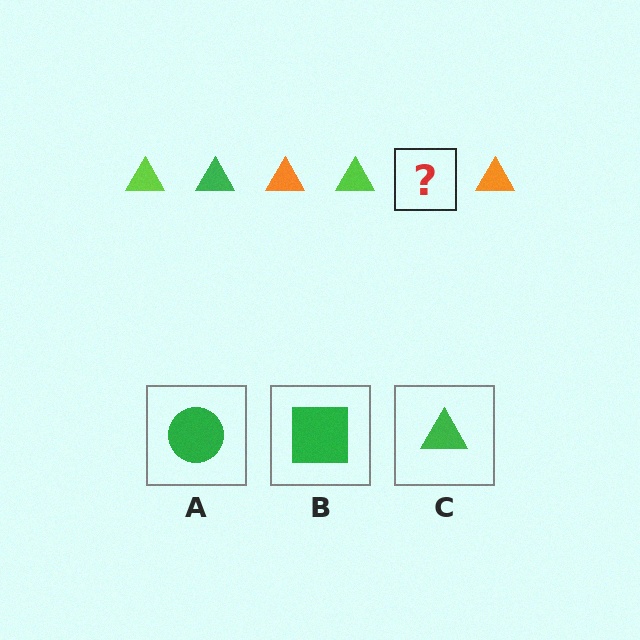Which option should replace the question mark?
Option C.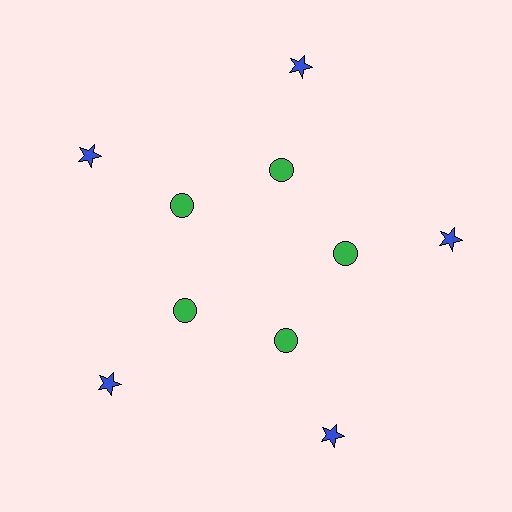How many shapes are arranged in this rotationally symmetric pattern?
There are 10 shapes, arranged in 5 groups of 2.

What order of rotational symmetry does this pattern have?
This pattern has 5-fold rotational symmetry.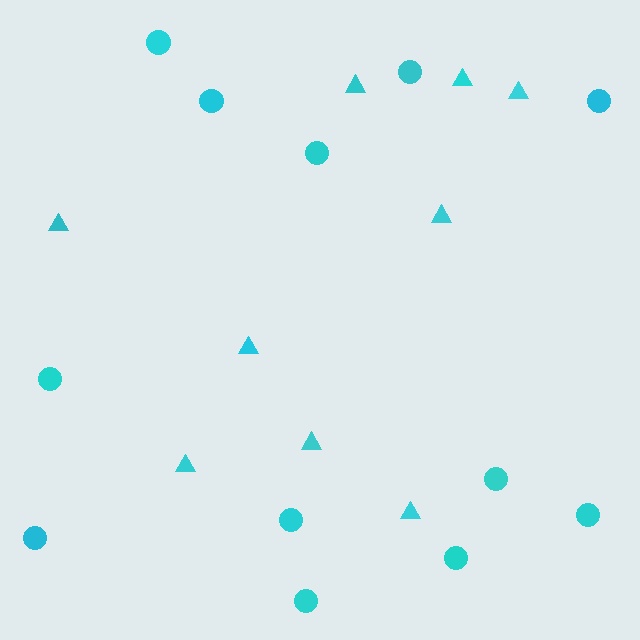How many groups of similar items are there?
There are 2 groups: one group of triangles (9) and one group of circles (12).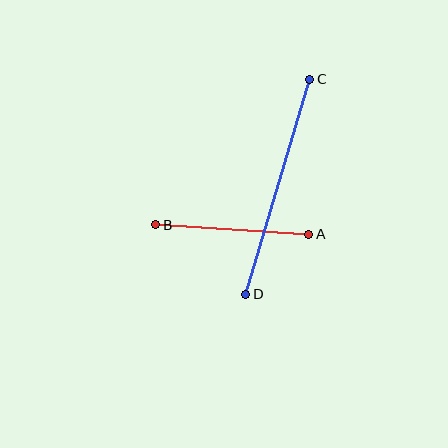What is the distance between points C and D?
The distance is approximately 225 pixels.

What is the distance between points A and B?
The distance is approximately 153 pixels.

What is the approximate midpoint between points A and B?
The midpoint is at approximately (232, 229) pixels.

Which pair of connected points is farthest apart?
Points C and D are farthest apart.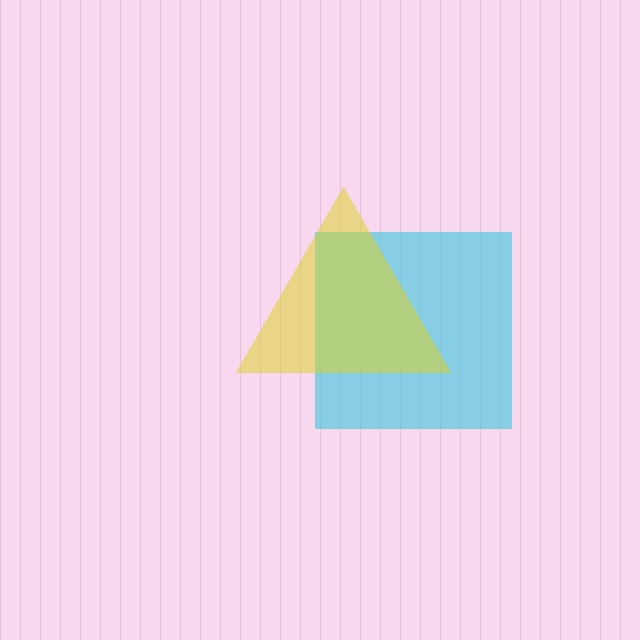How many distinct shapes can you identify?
There are 2 distinct shapes: a cyan square, a yellow triangle.